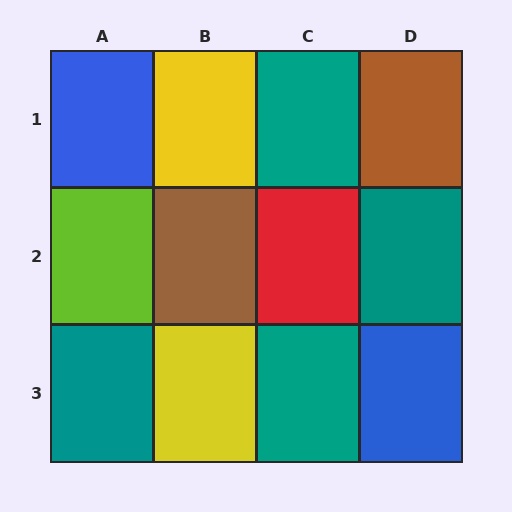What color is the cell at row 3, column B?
Yellow.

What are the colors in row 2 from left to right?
Lime, brown, red, teal.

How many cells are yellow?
2 cells are yellow.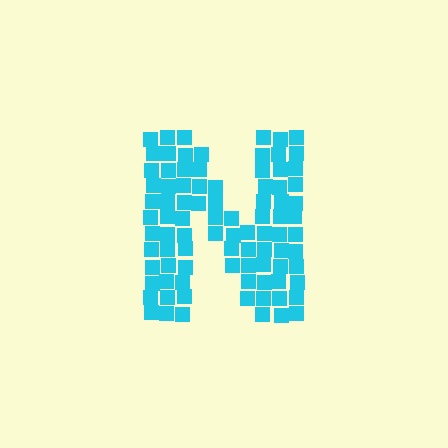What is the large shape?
The large shape is the letter N.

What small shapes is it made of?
It is made of small squares.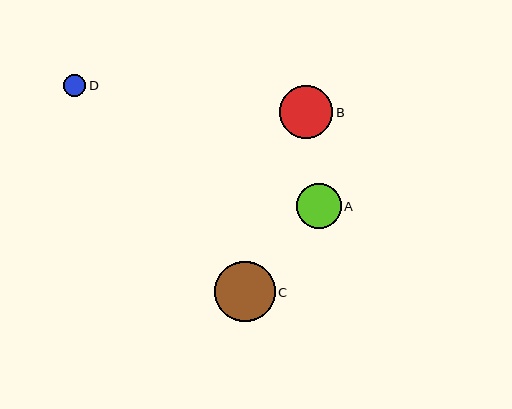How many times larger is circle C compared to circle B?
Circle C is approximately 1.1 times the size of circle B.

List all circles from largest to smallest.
From largest to smallest: C, B, A, D.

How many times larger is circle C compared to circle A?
Circle C is approximately 1.4 times the size of circle A.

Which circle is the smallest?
Circle D is the smallest with a size of approximately 22 pixels.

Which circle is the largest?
Circle C is the largest with a size of approximately 61 pixels.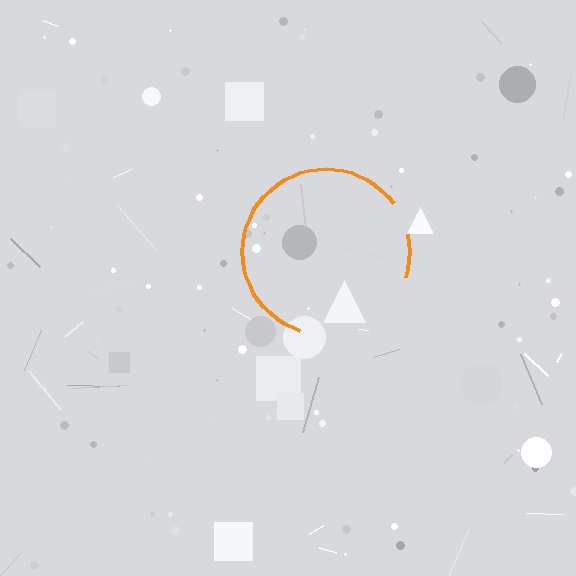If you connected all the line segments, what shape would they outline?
They would outline a circle.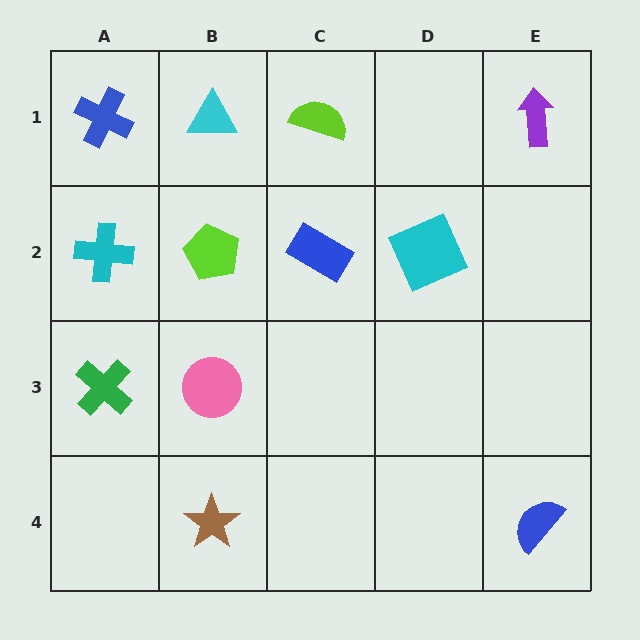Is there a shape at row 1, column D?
No, that cell is empty.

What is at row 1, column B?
A cyan triangle.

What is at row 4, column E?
A blue semicircle.